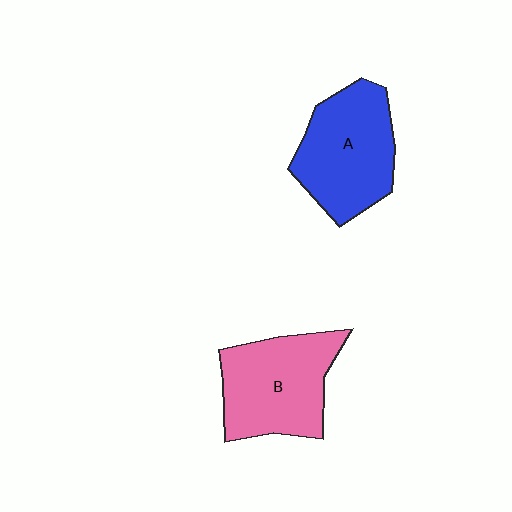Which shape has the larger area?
Shape A (blue).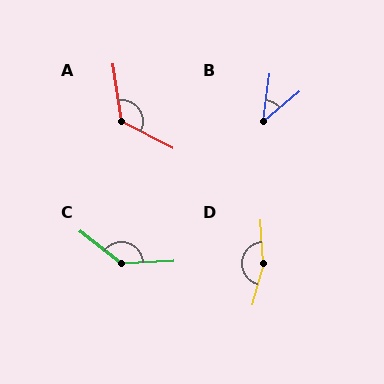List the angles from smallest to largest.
B (43°), A (125°), C (140°), D (160°).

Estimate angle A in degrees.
Approximately 125 degrees.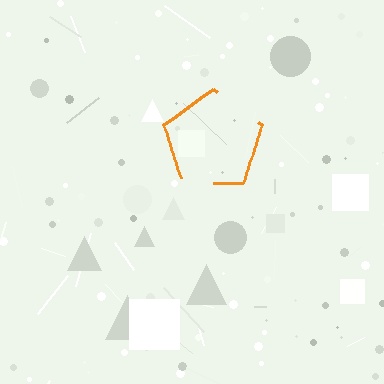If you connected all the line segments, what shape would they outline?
They would outline a pentagon.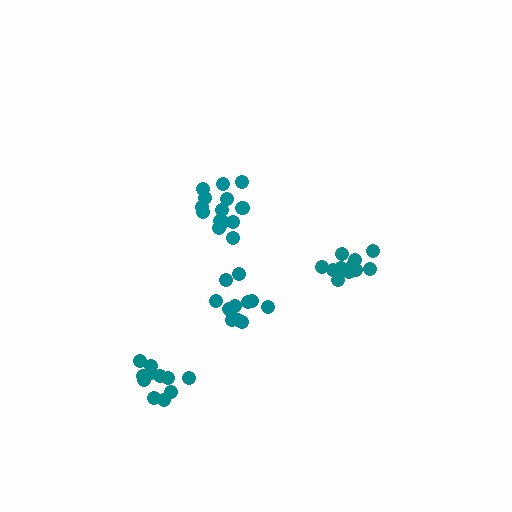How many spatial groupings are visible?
There are 4 spatial groupings.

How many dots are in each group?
Group 1: 12 dots, Group 2: 11 dots, Group 3: 16 dots, Group 4: 11 dots (50 total).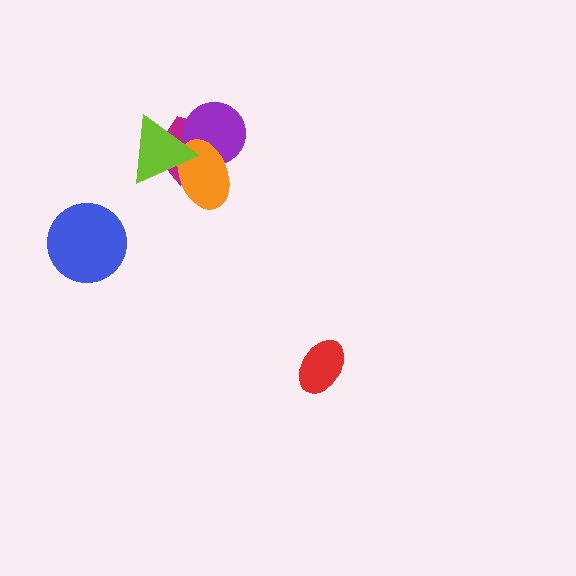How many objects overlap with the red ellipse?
0 objects overlap with the red ellipse.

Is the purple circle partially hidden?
Yes, it is partially covered by another shape.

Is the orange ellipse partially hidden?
Yes, it is partially covered by another shape.